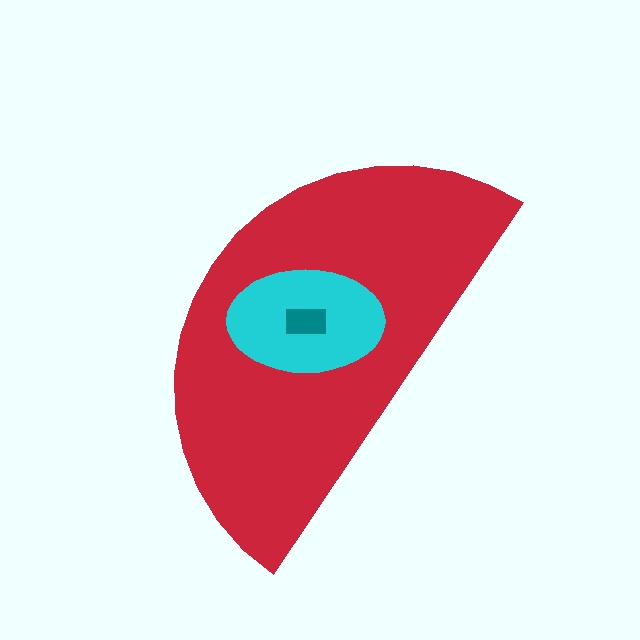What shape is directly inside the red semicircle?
The cyan ellipse.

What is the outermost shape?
The red semicircle.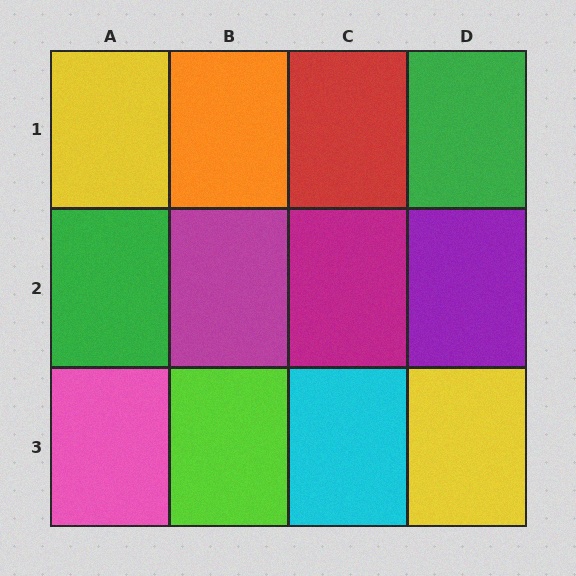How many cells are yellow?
2 cells are yellow.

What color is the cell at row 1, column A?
Yellow.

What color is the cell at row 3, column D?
Yellow.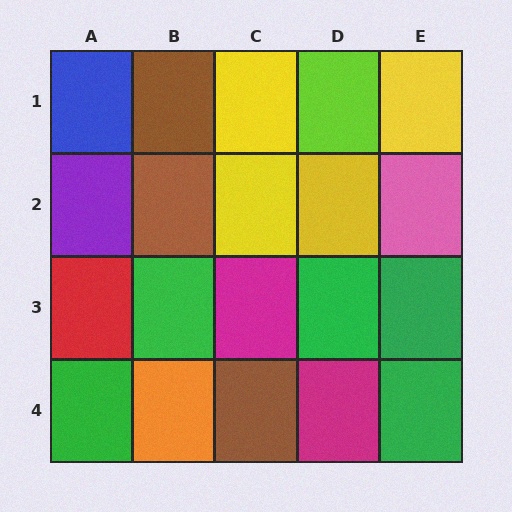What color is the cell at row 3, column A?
Red.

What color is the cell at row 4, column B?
Orange.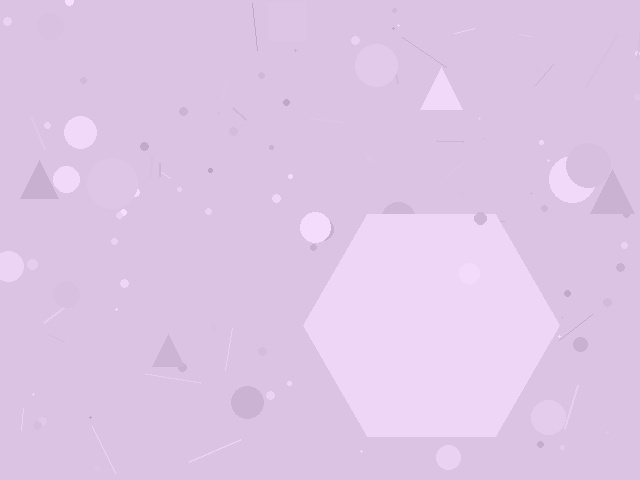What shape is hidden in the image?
A hexagon is hidden in the image.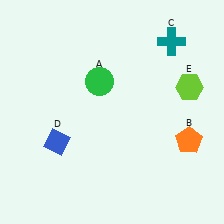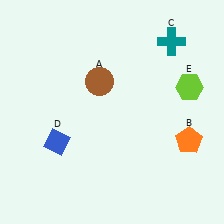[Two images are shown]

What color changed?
The circle (A) changed from green in Image 1 to brown in Image 2.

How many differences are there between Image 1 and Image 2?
There is 1 difference between the two images.